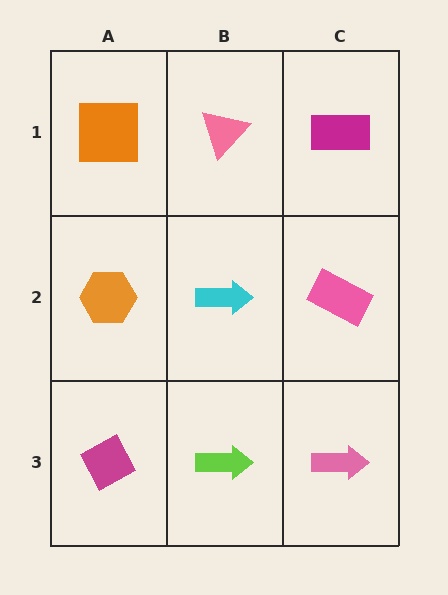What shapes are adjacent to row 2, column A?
An orange square (row 1, column A), a magenta diamond (row 3, column A), a cyan arrow (row 2, column B).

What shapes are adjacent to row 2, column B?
A pink triangle (row 1, column B), a lime arrow (row 3, column B), an orange hexagon (row 2, column A), a pink rectangle (row 2, column C).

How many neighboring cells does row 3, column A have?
2.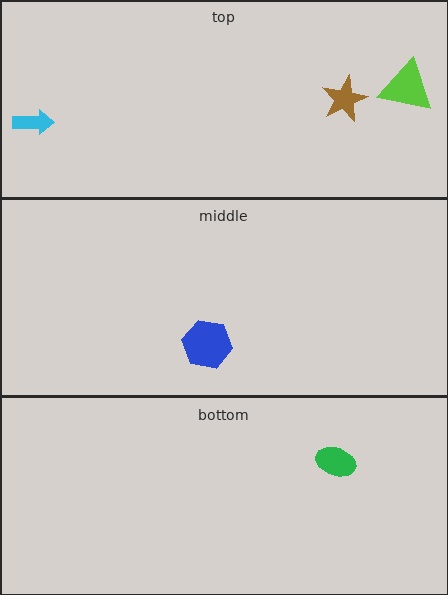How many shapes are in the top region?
3.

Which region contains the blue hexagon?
The middle region.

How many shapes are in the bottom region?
1.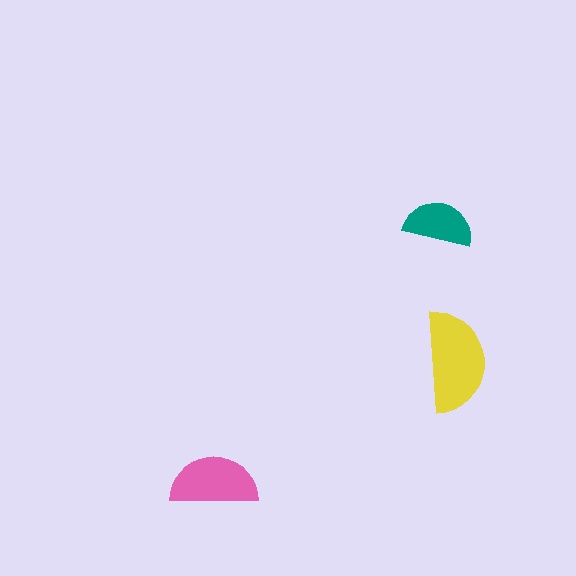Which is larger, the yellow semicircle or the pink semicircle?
The yellow one.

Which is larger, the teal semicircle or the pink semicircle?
The pink one.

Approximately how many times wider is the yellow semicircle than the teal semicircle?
About 1.5 times wider.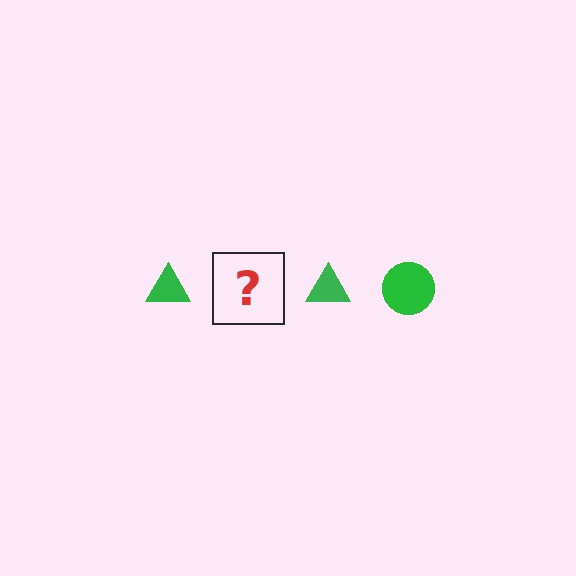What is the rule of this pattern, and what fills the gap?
The rule is that the pattern cycles through triangle, circle shapes in green. The gap should be filled with a green circle.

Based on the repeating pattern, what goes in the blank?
The blank should be a green circle.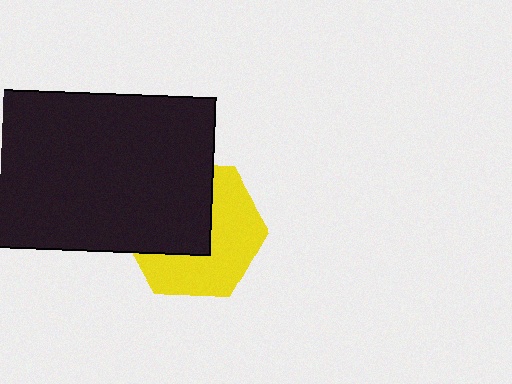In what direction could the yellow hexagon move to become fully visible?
The yellow hexagon could move toward the lower-right. That would shift it out from behind the black rectangle entirely.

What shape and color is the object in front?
The object in front is a black rectangle.